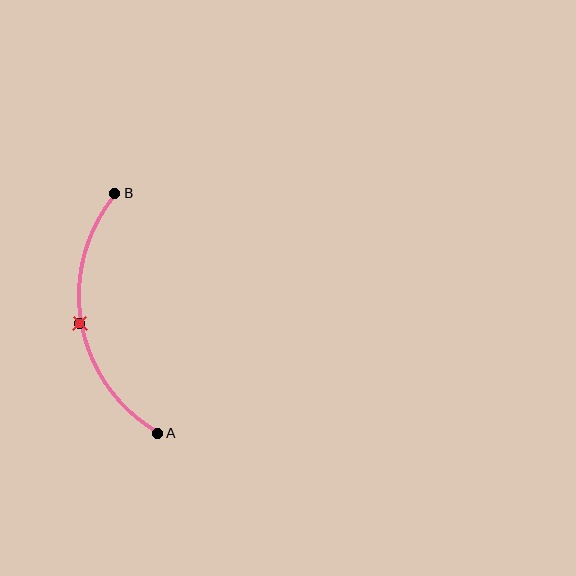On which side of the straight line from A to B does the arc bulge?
The arc bulges to the left of the straight line connecting A and B.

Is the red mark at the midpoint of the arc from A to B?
Yes. The red mark lies on the arc at equal arc-length from both A and B — it is the arc midpoint.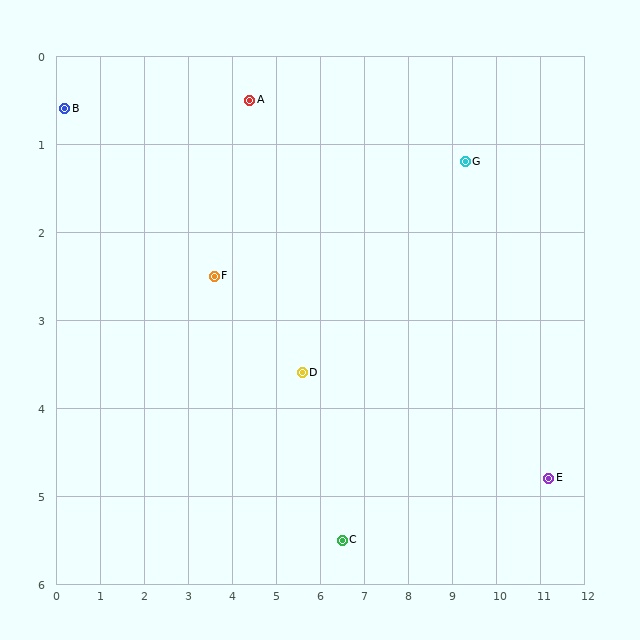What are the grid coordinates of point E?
Point E is at approximately (11.2, 4.8).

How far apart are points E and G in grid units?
Points E and G are about 4.1 grid units apart.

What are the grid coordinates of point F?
Point F is at approximately (3.6, 2.5).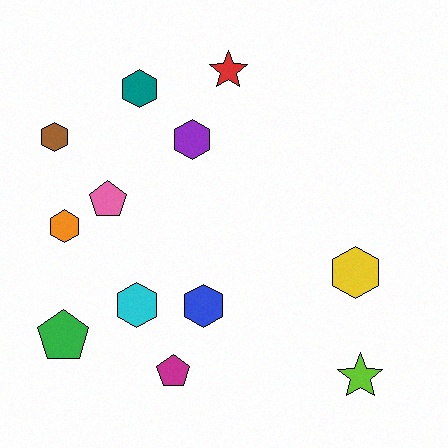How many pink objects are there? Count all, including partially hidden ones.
There is 1 pink object.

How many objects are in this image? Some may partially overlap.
There are 12 objects.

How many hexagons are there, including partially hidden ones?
There are 7 hexagons.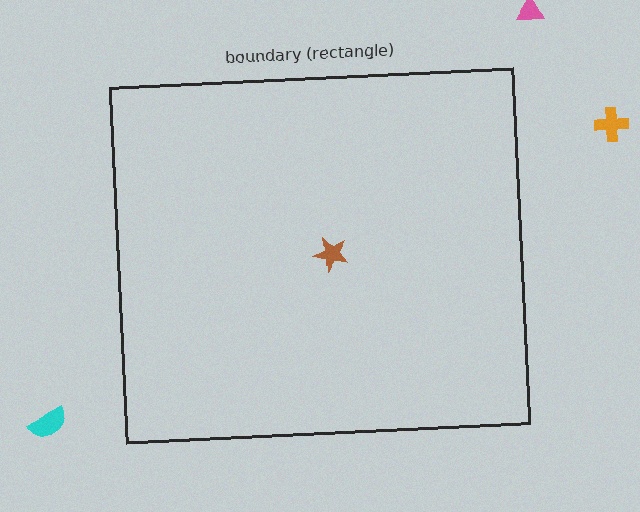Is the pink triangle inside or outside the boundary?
Outside.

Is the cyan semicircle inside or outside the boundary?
Outside.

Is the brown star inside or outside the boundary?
Inside.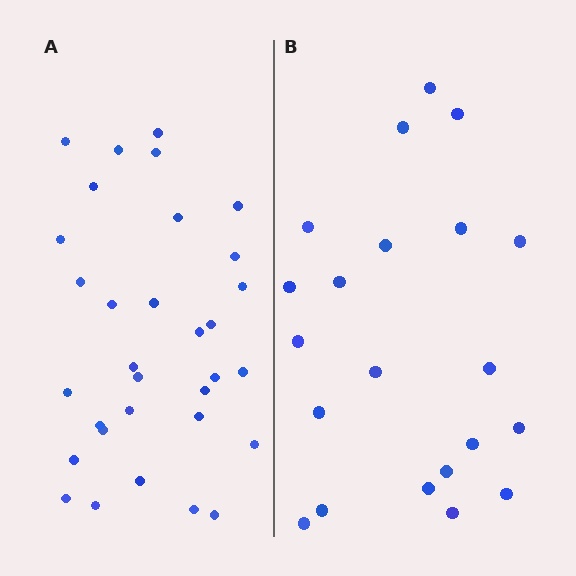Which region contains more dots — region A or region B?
Region A (the left region) has more dots.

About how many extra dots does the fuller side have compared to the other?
Region A has roughly 12 or so more dots than region B.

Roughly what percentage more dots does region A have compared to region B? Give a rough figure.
About 50% more.